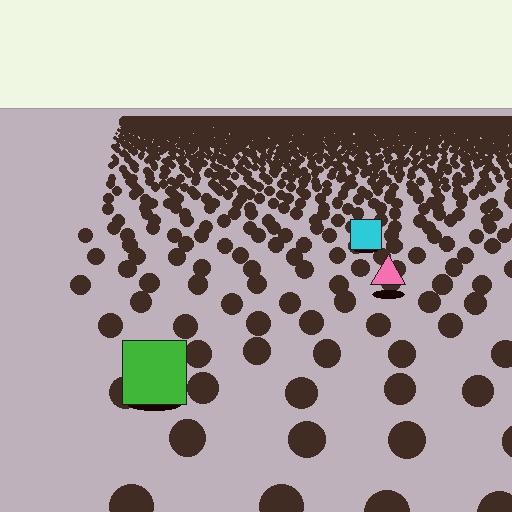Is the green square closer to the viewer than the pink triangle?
Yes. The green square is closer — you can tell from the texture gradient: the ground texture is coarser near it.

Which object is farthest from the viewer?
The cyan square is farthest from the viewer. It appears smaller and the ground texture around it is denser.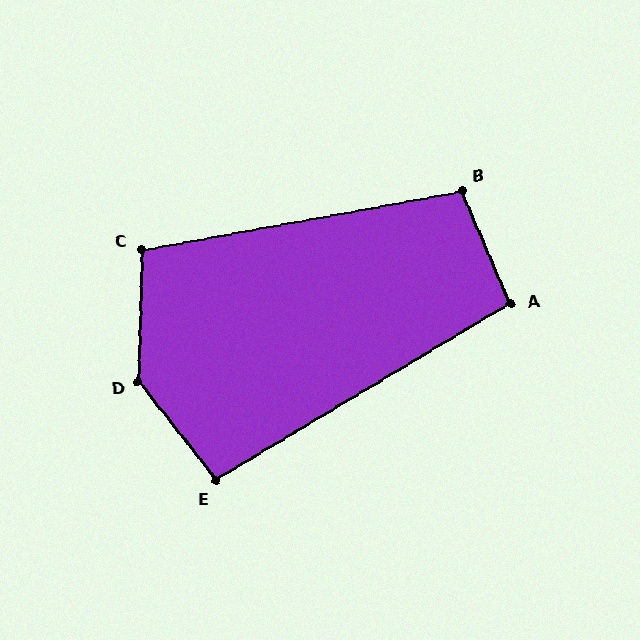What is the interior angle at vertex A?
Approximately 97 degrees (obtuse).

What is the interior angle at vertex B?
Approximately 103 degrees (obtuse).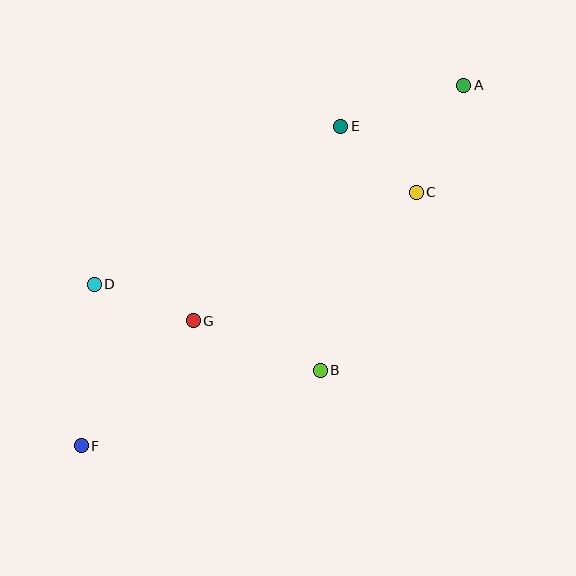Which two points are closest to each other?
Points C and E are closest to each other.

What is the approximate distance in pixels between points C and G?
The distance between C and G is approximately 258 pixels.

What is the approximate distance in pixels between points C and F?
The distance between C and F is approximately 420 pixels.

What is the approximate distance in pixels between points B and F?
The distance between B and F is approximately 251 pixels.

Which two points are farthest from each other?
Points A and F are farthest from each other.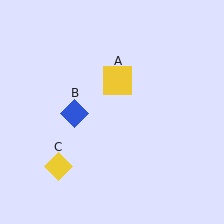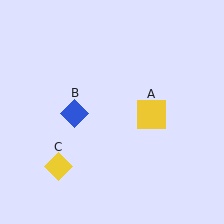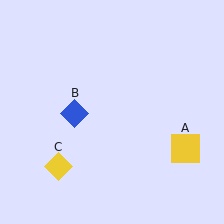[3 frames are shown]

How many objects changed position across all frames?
1 object changed position: yellow square (object A).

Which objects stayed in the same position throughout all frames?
Blue diamond (object B) and yellow diamond (object C) remained stationary.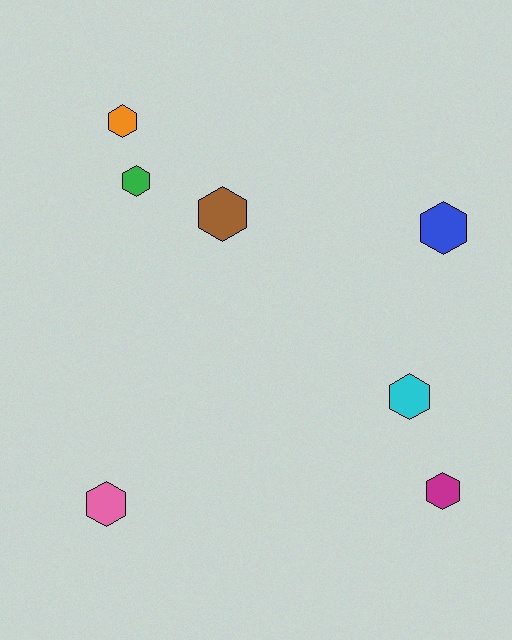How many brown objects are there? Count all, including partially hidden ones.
There is 1 brown object.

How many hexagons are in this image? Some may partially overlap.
There are 7 hexagons.